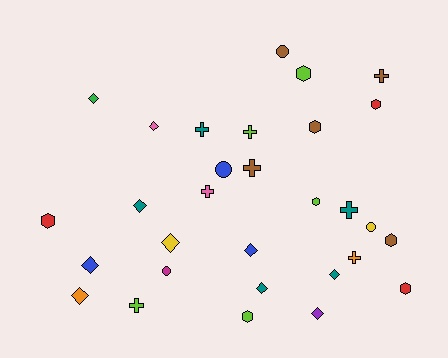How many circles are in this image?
There are 4 circles.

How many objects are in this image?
There are 30 objects.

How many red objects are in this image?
There are 3 red objects.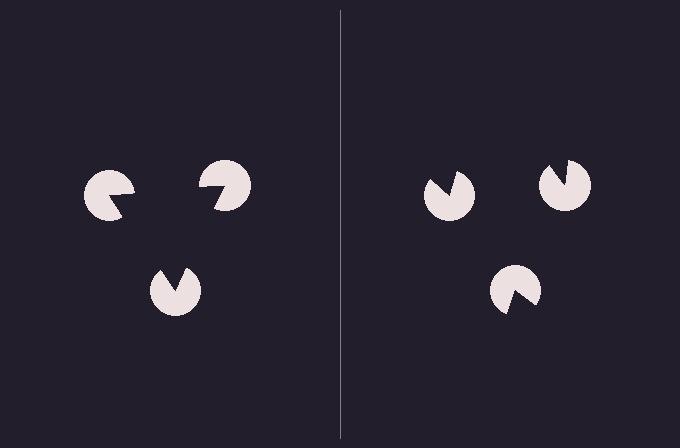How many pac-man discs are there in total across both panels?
6 — 3 on each side.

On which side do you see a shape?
An illusory triangle appears on the left side. On the right side the wedge cuts are rotated, so no coherent shape forms.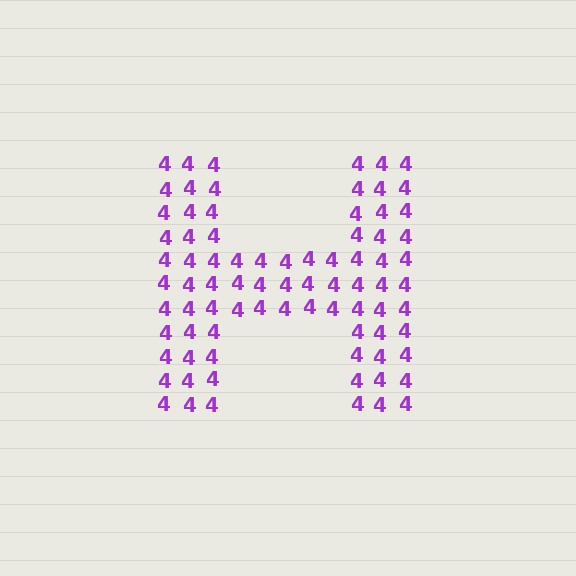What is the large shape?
The large shape is the letter H.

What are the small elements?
The small elements are digit 4's.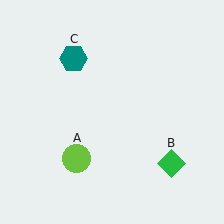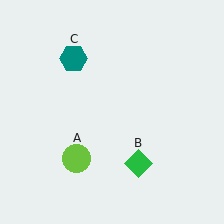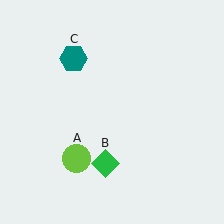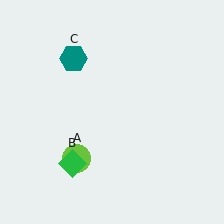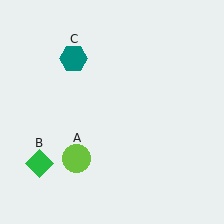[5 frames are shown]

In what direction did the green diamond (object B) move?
The green diamond (object B) moved left.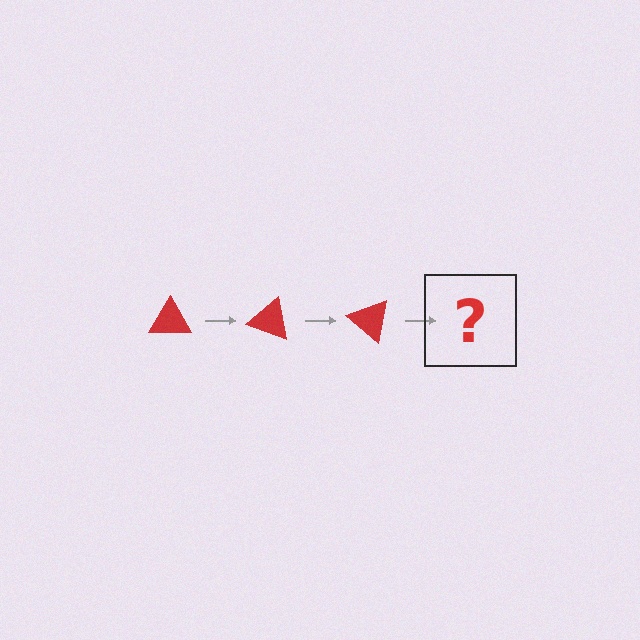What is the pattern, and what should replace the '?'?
The pattern is that the triangle rotates 20 degrees each step. The '?' should be a red triangle rotated 60 degrees.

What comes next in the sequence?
The next element should be a red triangle rotated 60 degrees.